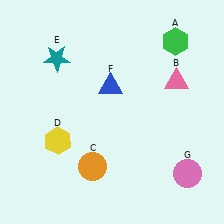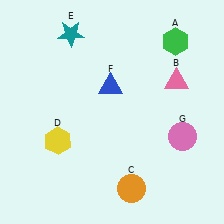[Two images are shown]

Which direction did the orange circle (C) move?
The orange circle (C) moved right.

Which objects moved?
The objects that moved are: the orange circle (C), the teal star (E), the pink circle (G).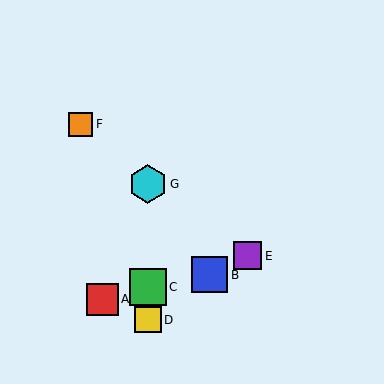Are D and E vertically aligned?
No, D is at x≈148 and E is at x≈247.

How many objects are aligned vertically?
3 objects (C, D, G) are aligned vertically.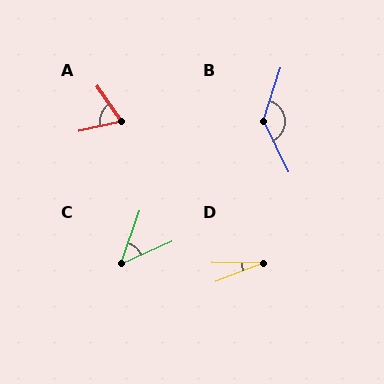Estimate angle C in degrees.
Approximately 47 degrees.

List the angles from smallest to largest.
D (21°), C (47°), A (69°), B (136°).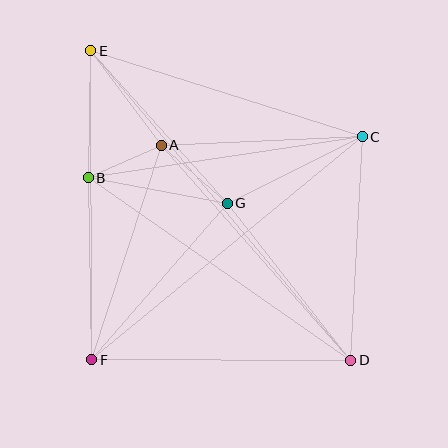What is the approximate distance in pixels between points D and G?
The distance between D and G is approximately 200 pixels.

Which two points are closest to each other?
Points A and B are closest to each other.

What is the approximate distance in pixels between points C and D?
The distance between C and D is approximately 224 pixels.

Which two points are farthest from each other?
Points D and E are farthest from each other.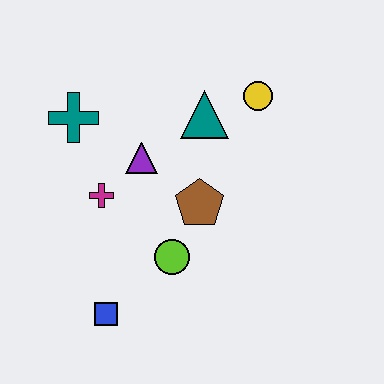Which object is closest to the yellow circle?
The teal triangle is closest to the yellow circle.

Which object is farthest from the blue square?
The yellow circle is farthest from the blue square.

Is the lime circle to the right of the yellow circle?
No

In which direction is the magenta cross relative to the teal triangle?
The magenta cross is to the left of the teal triangle.